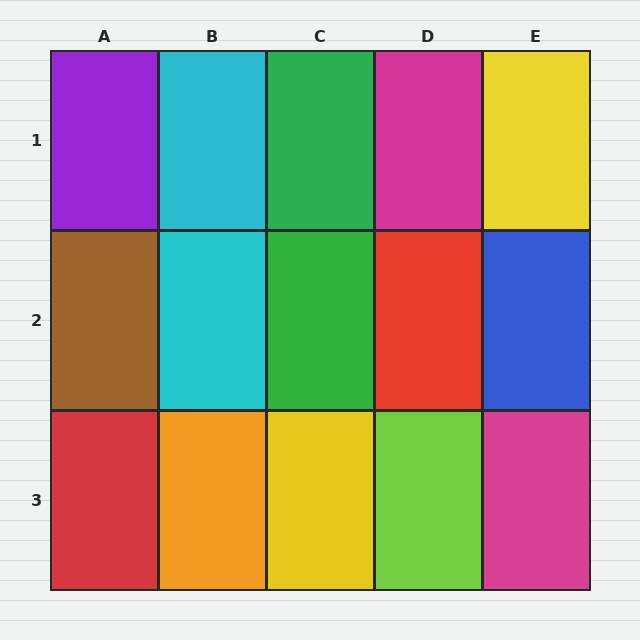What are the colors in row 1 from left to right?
Purple, cyan, green, magenta, yellow.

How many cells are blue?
1 cell is blue.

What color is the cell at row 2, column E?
Blue.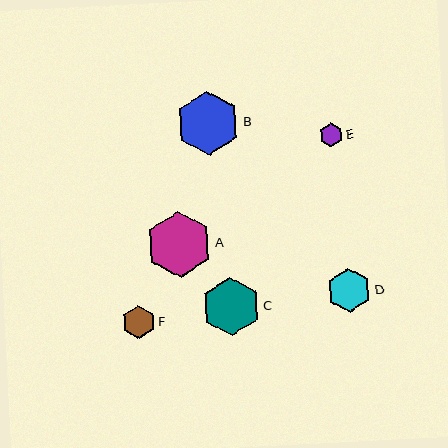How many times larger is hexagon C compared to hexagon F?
Hexagon C is approximately 1.8 times the size of hexagon F.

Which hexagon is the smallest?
Hexagon E is the smallest with a size of approximately 23 pixels.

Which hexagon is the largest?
Hexagon A is the largest with a size of approximately 66 pixels.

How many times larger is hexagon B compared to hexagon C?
Hexagon B is approximately 1.1 times the size of hexagon C.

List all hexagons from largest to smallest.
From largest to smallest: A, B, C, D, F, E.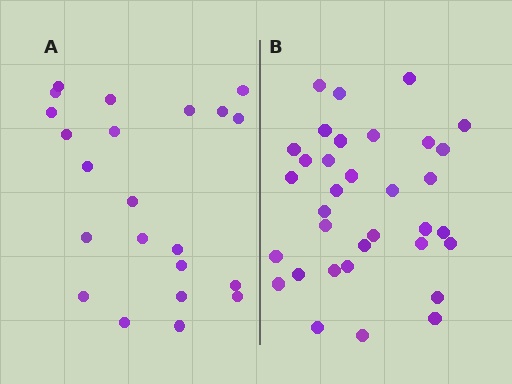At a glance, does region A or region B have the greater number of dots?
Region B (the right region) has more dots.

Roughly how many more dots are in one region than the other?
Region B has roughly 12 or so more dots than region A.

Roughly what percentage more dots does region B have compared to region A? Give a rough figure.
About 55% more.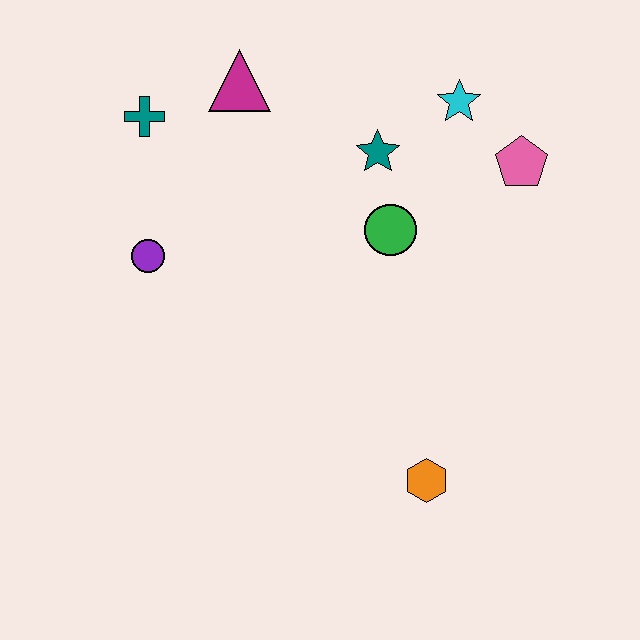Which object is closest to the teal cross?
The magenta triangle is closest to the teal cross.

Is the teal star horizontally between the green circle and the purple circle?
Yes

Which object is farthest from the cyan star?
The orange hexagon is farthest from the cyan star.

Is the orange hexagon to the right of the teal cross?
Yes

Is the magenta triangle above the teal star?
Yes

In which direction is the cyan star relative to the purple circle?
The cyan star is to the right of the purple circle.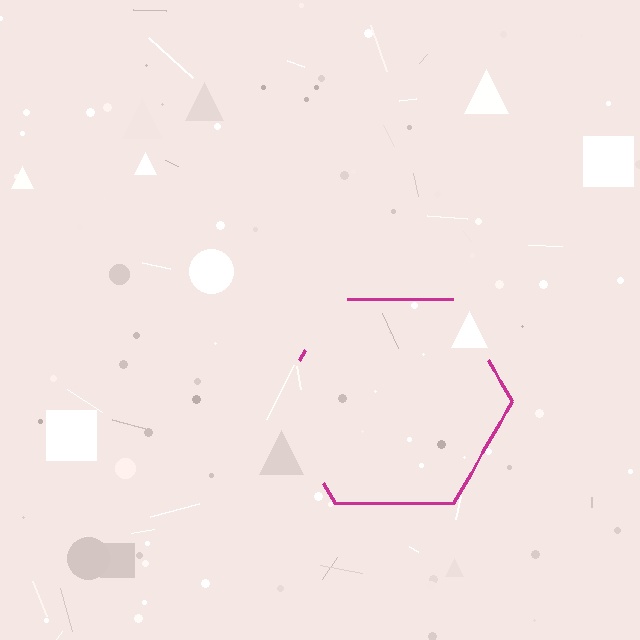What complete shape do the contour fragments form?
The contour fragments form a hexagon.